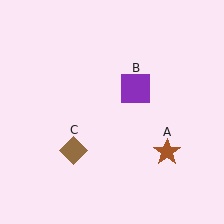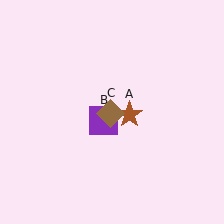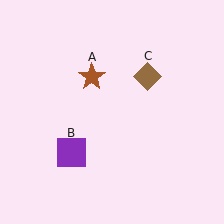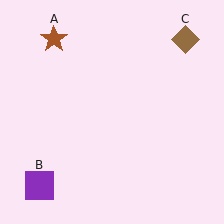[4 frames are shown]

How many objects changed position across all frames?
3 objects changed position: brown star (object A), purple square (object B), brown diamond (object C).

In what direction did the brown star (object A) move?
The brown star (object A) moved up and to the left.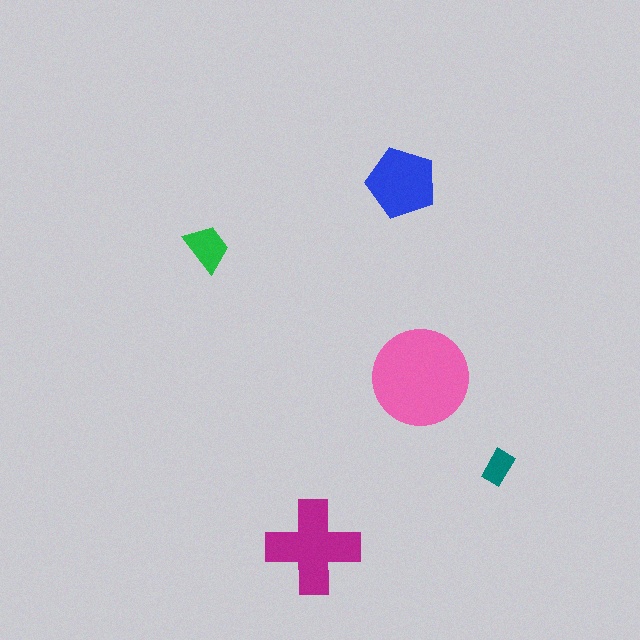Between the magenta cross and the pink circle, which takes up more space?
The pink circle.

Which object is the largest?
The pink circle.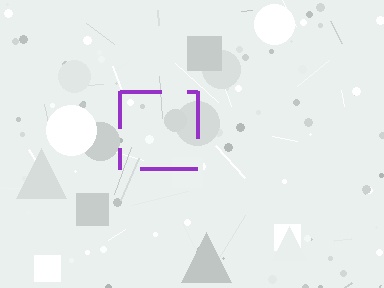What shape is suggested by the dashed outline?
The dashed outline suggests a square.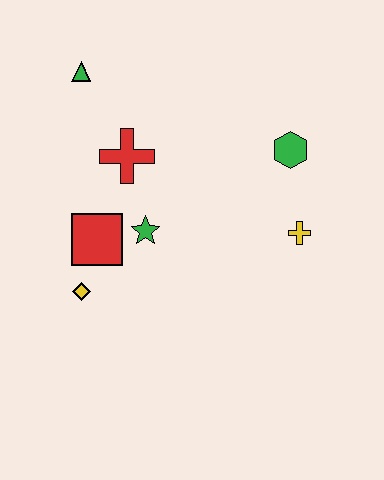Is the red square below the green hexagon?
Yes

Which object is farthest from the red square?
The green hexagon is farthest from the red square.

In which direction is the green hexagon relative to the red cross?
The green hexagon is to the right of the red cross.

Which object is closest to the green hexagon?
The yellow cross is closest to the green hexagon.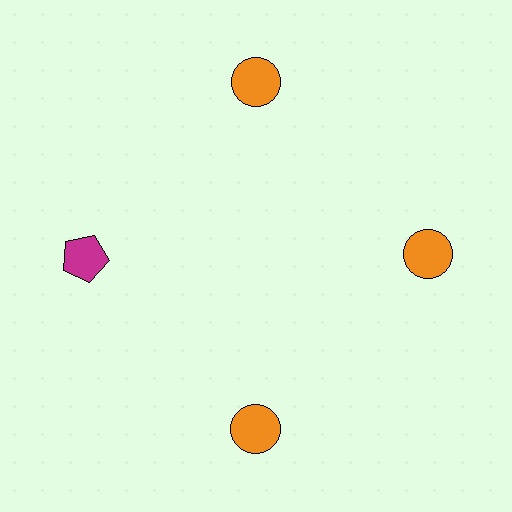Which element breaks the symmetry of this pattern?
The magenta pentagon at roughly the 9 o'clock position breaks the symmetry. All other shapes are orange circles.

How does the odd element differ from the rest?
It differs in both color (magenta instead of orange) and shape (pentagon instead of circle).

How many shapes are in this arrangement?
There are 4 shapes arranged in a ring pattern.